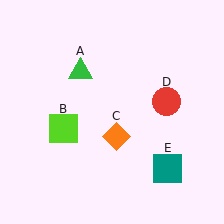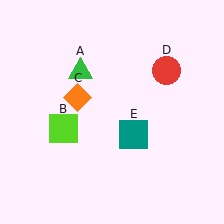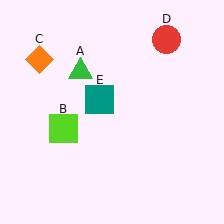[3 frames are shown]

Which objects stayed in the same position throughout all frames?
Green triangle (object A) and lime square (object B) remained stationary.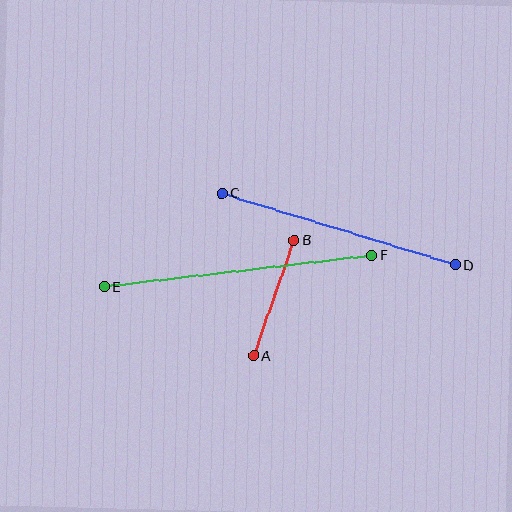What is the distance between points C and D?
The distance is approximately 244 pixels.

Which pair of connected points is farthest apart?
Points E and F are farthest apart.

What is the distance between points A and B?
The distance is approximately 122 pixels.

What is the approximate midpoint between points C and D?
The midpoint is at approximately (338, 229) pixels.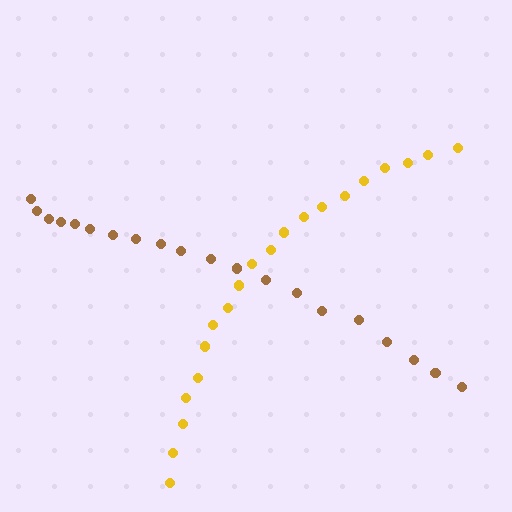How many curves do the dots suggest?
There are 2 distinct paths.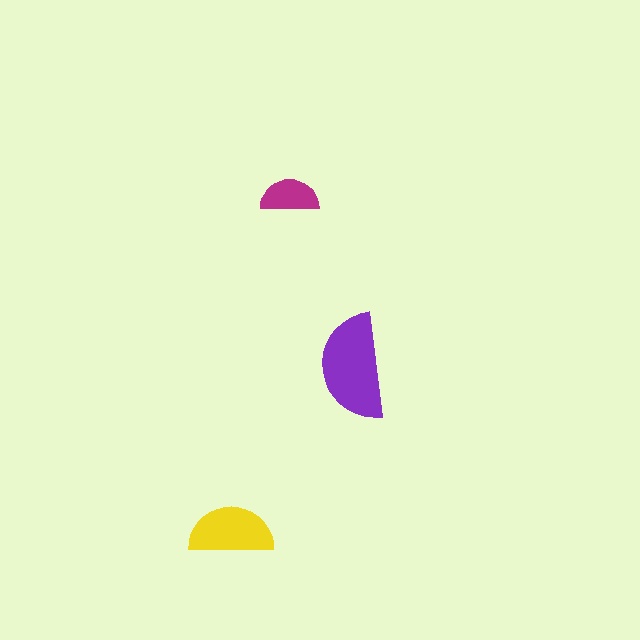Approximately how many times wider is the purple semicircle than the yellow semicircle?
About 1.5 times wider.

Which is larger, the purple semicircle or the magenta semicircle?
The purple one.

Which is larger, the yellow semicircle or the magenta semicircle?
The yellow one.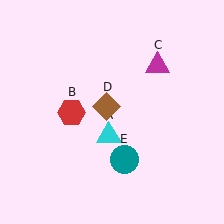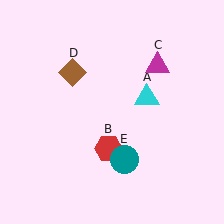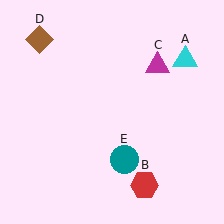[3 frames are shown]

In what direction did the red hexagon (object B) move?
The red hexagon (object B) moved down and to the right.